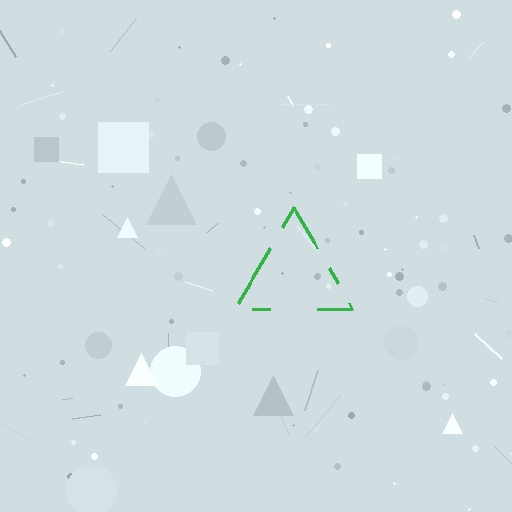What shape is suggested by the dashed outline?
The dashed outline suggests a triangle.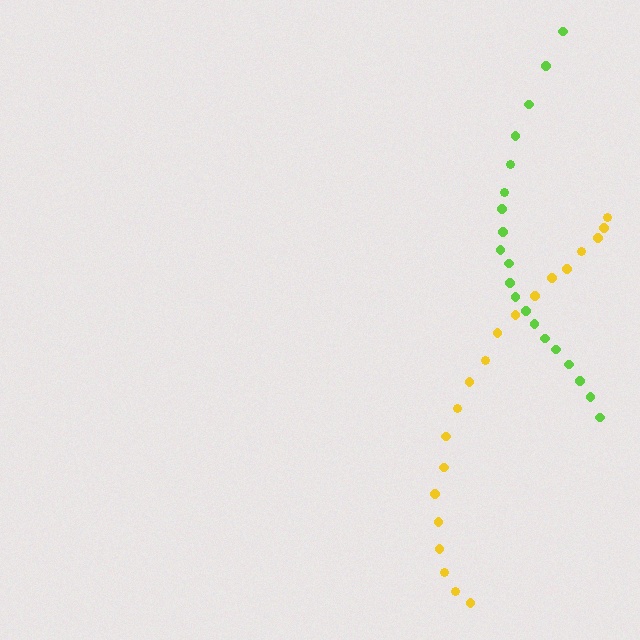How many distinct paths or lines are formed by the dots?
There are 2 distinct paths.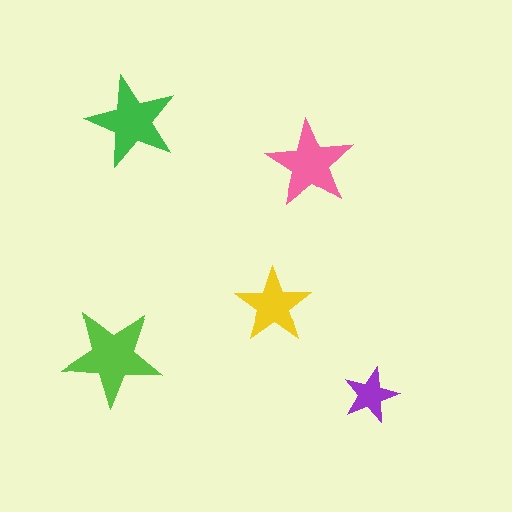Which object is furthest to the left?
The lime star is leftmost.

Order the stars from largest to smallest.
the lime one, the green one, the pink one, the yellow one, the purple one.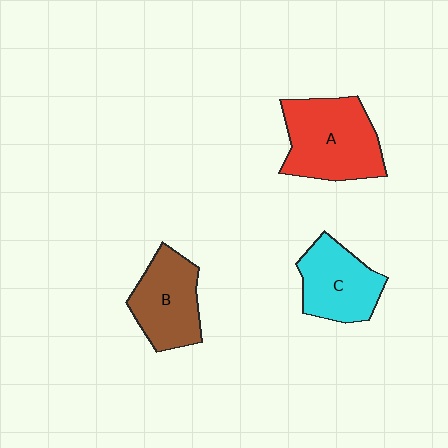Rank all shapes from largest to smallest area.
From largest to smallest: A (red), B (brown), C (cyan).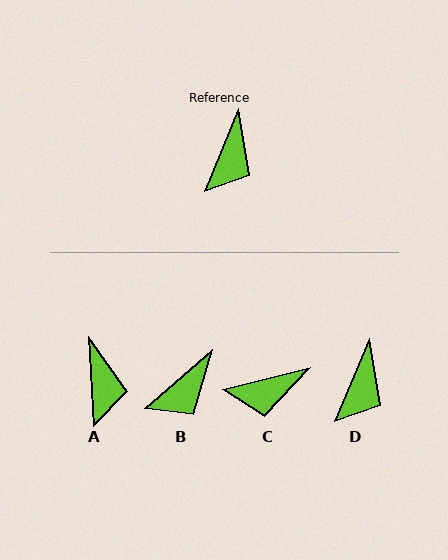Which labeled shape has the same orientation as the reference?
D.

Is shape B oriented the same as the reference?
No, it is off by about 26 degrees.